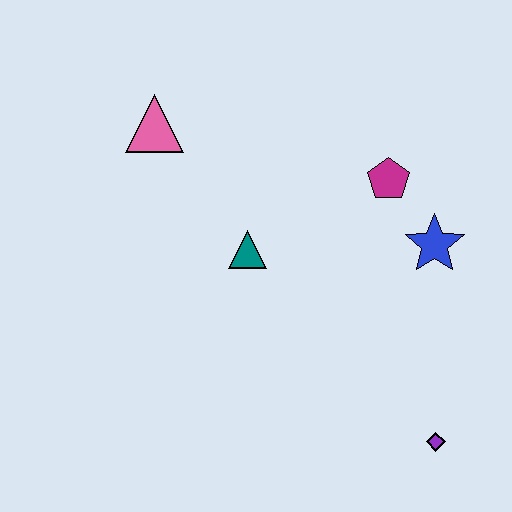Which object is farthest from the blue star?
The pink triangle is farthest from the blue star.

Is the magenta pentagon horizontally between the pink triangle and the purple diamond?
Yes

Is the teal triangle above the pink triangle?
No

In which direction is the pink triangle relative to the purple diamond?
The pink triangle is above the purple diamond.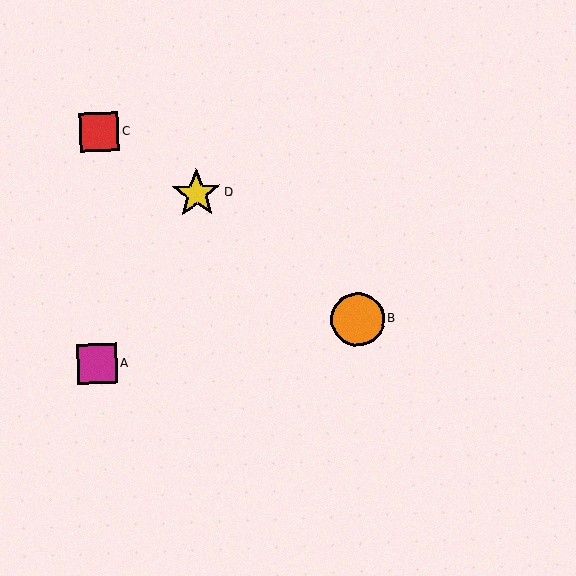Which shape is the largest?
The orange circle (labeled B) is the largest.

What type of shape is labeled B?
Shape B is an orange circle.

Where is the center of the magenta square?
The center of the magenta square is at (97, 364).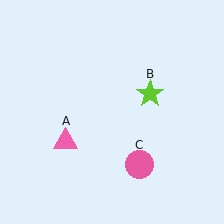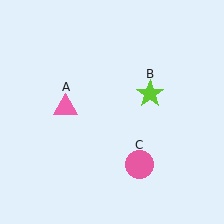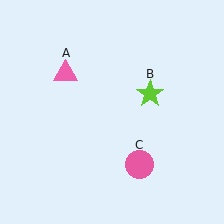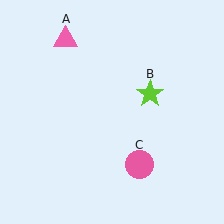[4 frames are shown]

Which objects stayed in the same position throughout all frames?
Lime star (object B) and pink circle (object C) remained stationary.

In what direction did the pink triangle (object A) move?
The pink triangle (object A) moved up.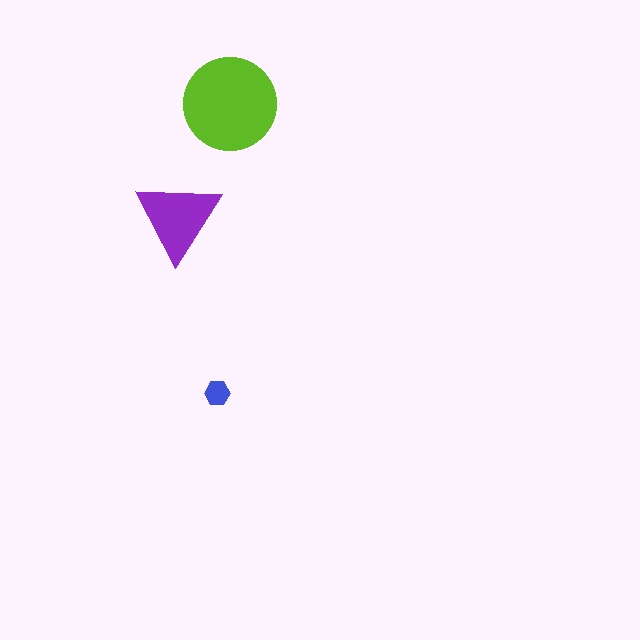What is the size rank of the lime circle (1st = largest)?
1st.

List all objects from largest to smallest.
The lime circle, the purple triangle, the blue hexagon.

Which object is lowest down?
The blue hexagon is bottommost.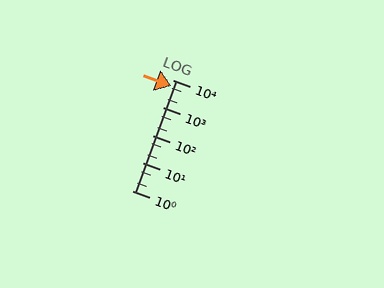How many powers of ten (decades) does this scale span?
The scale spans 4 decades, from 1 to 10000.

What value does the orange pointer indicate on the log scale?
The pointer indicates approximately 6000.